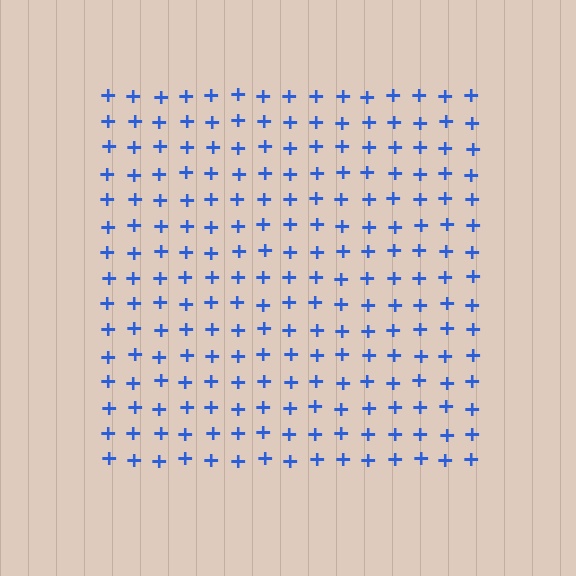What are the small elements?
The small elements are plus signs.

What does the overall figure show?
The overall figure shows a square.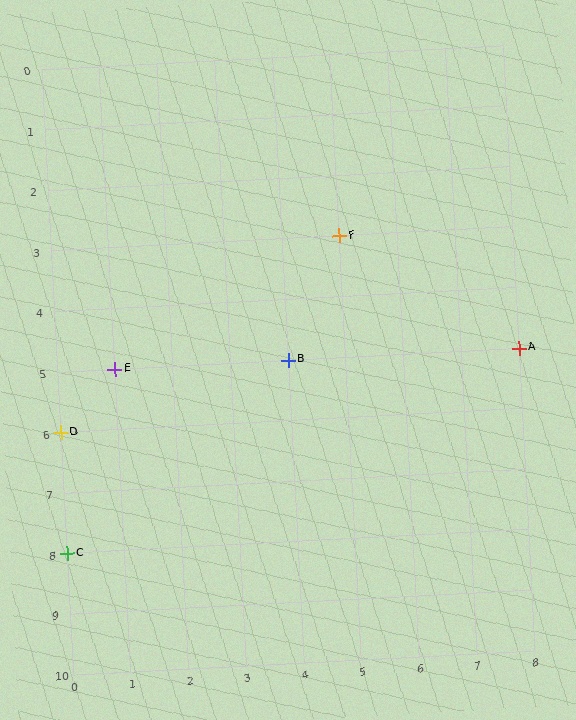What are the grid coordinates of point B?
Point B is at grid coordinates (4, 5).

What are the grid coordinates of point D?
Point D is at grid coordinates (0, 6).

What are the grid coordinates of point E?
Point E is at grid coordinates (1, 5).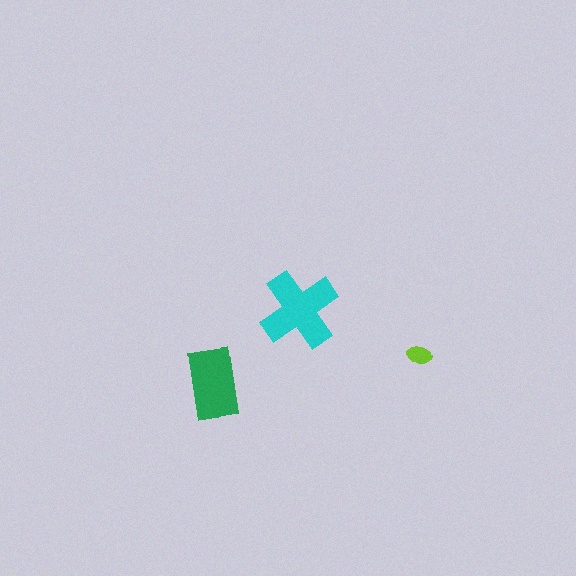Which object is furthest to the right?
The lime ellipse is rightmost.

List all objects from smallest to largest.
The lime ellipse, the green rectangle, the cyan cross.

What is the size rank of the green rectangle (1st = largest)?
2nd.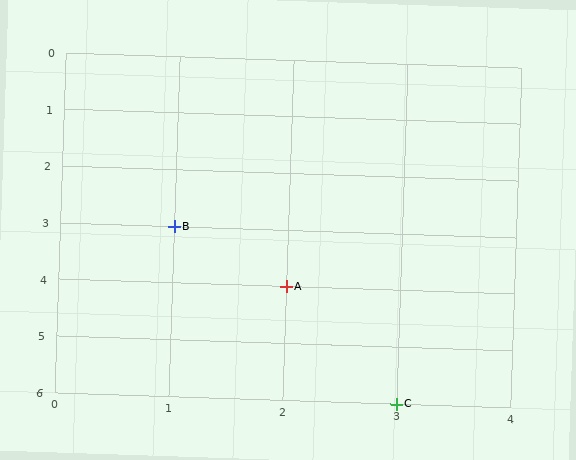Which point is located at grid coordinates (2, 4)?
Point A is at (2, 4).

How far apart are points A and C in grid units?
Points A and C are 1 column and 2 rows apart (about 2.2 grid units diagonally).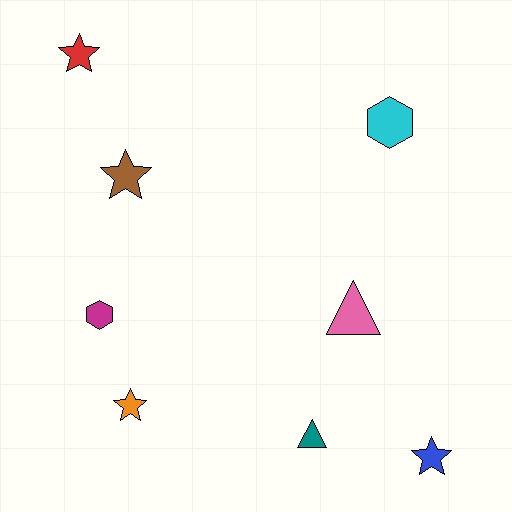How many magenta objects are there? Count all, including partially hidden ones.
There is 1 magenta object.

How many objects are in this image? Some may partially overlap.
There are 8 objects.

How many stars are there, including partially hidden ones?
There are 4 stars.